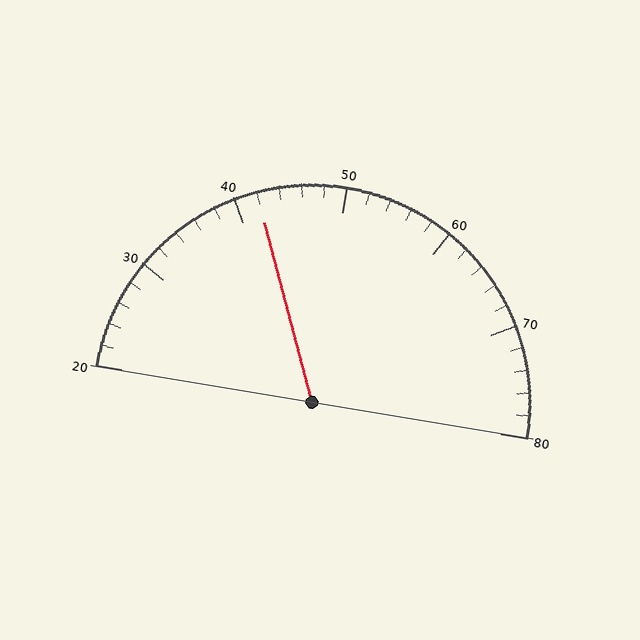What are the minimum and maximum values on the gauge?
The gauge ranges from 20 to 80.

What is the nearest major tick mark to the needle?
The nearest major tick mark is 40.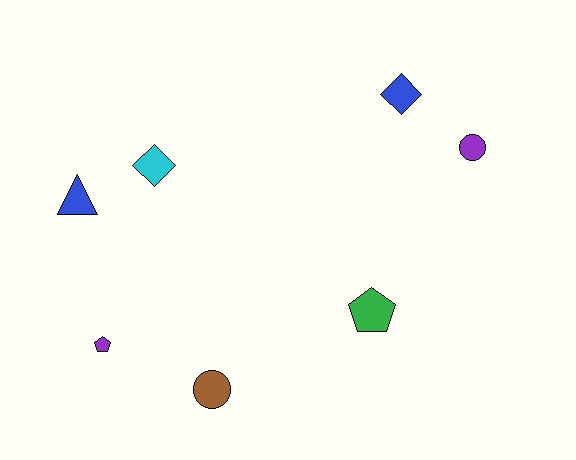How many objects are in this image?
There are 7 objects.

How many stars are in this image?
There are no stars.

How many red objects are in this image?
There are no red objects.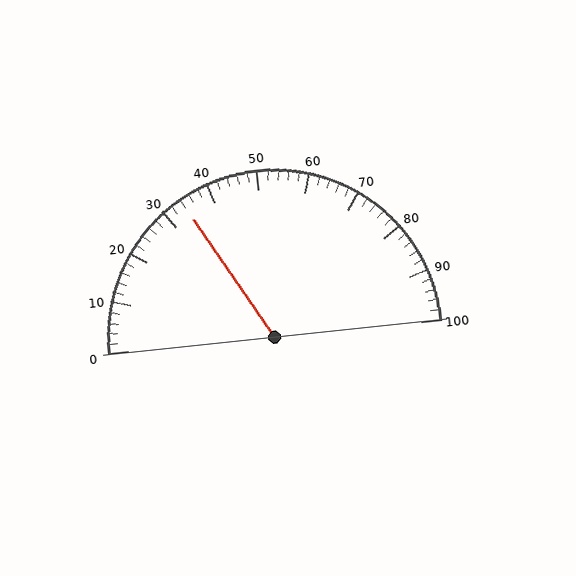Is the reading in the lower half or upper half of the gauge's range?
The reading is in the lower half of the range (0 to 100).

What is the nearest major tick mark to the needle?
The nearest major tick mark is 30.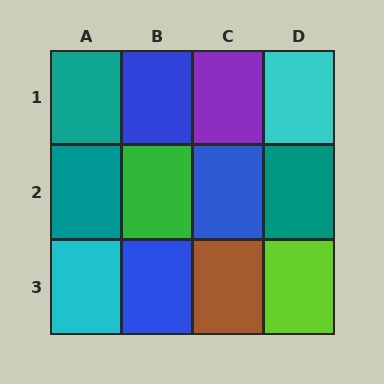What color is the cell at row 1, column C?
Purple.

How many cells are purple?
1 cell is purple.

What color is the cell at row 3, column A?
Cyan.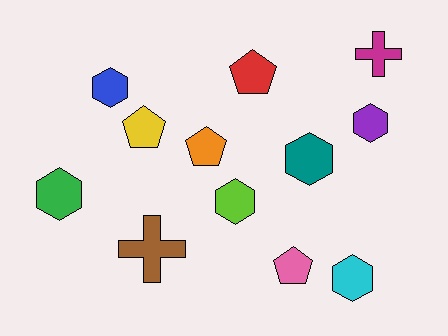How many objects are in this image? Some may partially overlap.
There are 12 objects.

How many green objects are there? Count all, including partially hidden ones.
There is 1 green object.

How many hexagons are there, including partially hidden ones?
There are 6 hexagons.